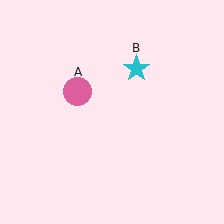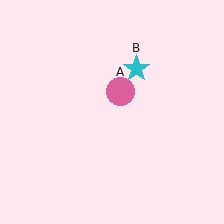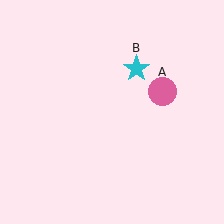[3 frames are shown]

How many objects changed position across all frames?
1 object changed position: pink circle (object A).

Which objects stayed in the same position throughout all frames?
Cyan star (object B) remained stationary.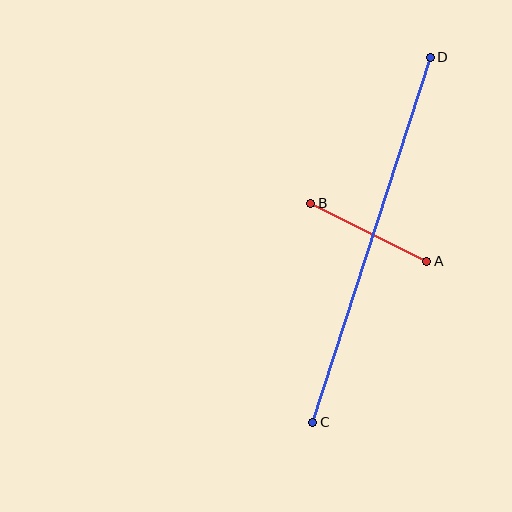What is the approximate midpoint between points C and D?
The midpoint is at approximately (371, 240) pixels.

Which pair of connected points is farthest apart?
Points C and D are farthest apart.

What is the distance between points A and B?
The distance is approximately 129 pixels.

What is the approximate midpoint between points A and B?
The midpoint is at approximately (369, 232) pixels.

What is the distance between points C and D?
The distance is approximately 384 pixels.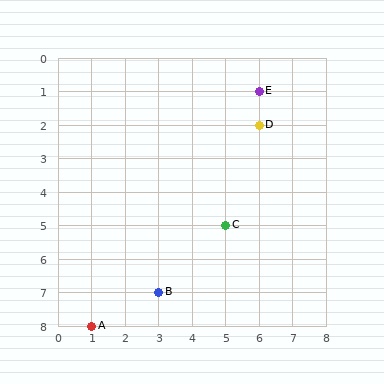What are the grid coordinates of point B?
Point B is at grid coordinates (3, 7).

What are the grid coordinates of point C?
Point C is at grid coordinates (5, 5).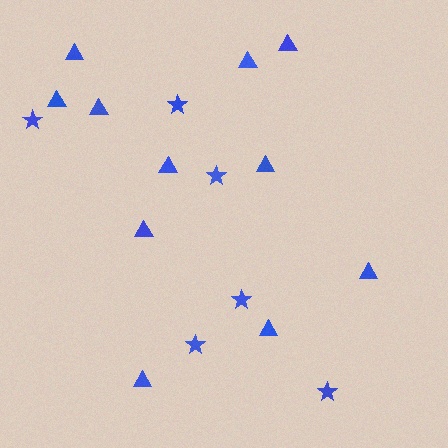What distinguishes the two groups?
There are 2 groups: one group of triangles (11) and one group of stars (6).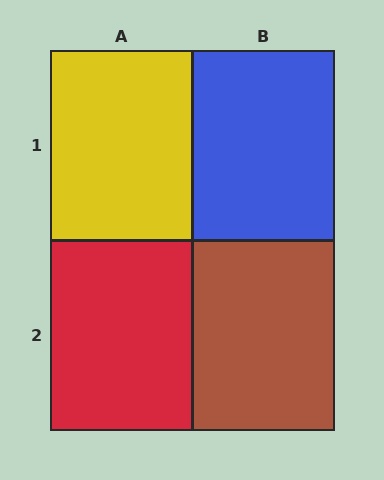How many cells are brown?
1 cell is brown.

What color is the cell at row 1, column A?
Yellow.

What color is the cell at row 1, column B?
Blue.